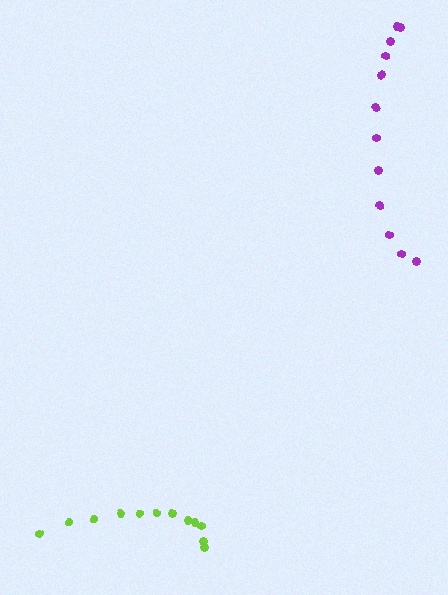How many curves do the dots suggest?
There are 2 distinct paths.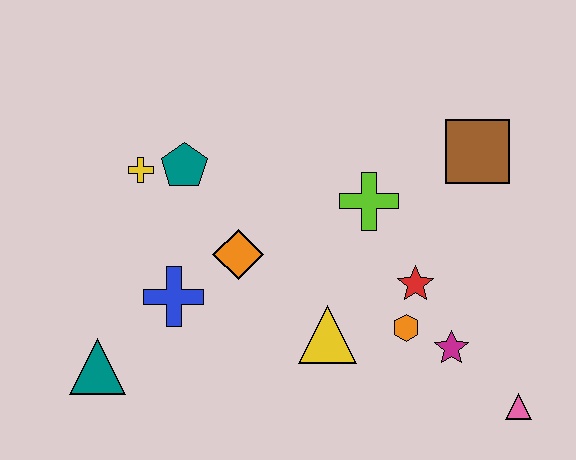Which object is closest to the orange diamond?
The blue cross is closest to the orange diamond.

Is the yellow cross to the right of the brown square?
No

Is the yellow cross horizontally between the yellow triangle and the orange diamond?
No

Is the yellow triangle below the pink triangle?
No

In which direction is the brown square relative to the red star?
The brown square is above the red star.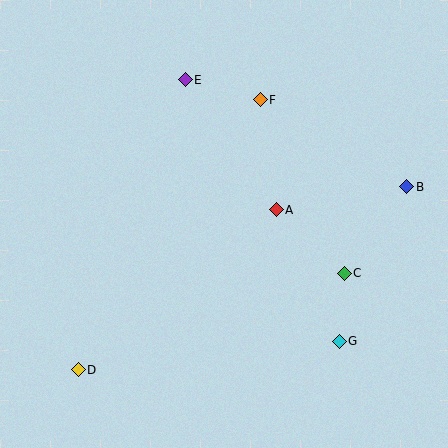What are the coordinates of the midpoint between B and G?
The midpoint between B and G is at (373, 264).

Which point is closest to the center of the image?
Point A at (276, 210) is closest to the center.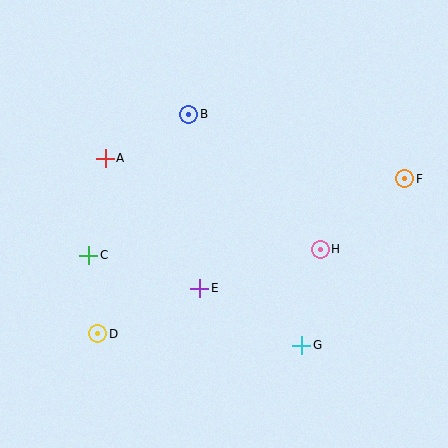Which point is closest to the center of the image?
Point E at (200, 288) is closest to the center.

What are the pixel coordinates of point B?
Point B is at (189, 114).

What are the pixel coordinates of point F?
Point F is at (405, 179).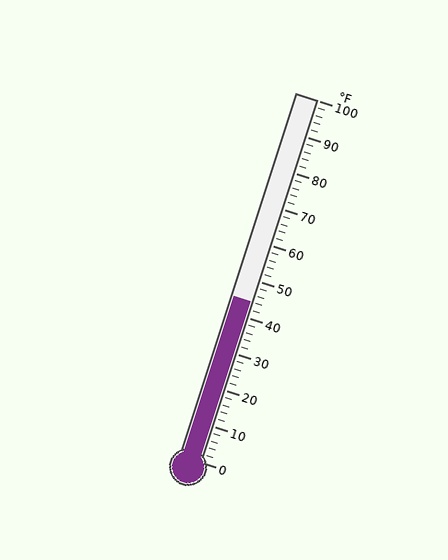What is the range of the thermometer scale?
The thermometer scale ranges from 0°F to 100°F.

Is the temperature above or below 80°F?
The temperature is below 80°F.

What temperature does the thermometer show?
The thermometer shows approximately 44°F.